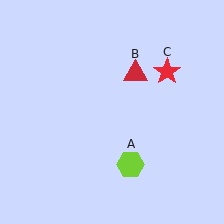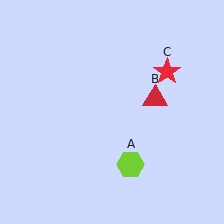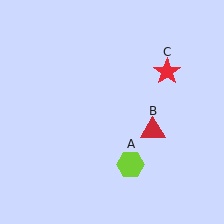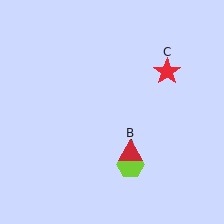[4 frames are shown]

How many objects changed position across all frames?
1 object changed position: red triangle (object B).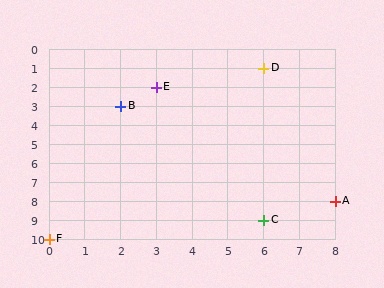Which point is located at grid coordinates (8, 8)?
Point A is at (8, 8).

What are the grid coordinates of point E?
Point E is at grid coordinates (3, 2).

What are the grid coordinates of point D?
Point D is at grid coordinates (6, 1).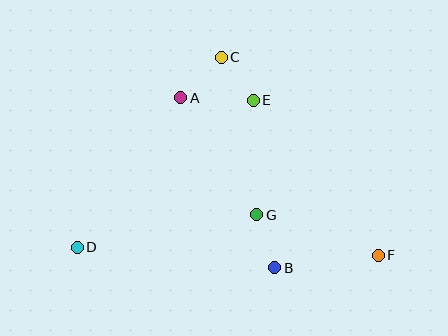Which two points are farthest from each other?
Points D and F are farthest from each other.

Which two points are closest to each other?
Points C and E are closest to each other.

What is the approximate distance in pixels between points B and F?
The distance between B and F is approximately 104 pixels.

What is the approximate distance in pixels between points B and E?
The distance between B and E is approximately 169 pixels.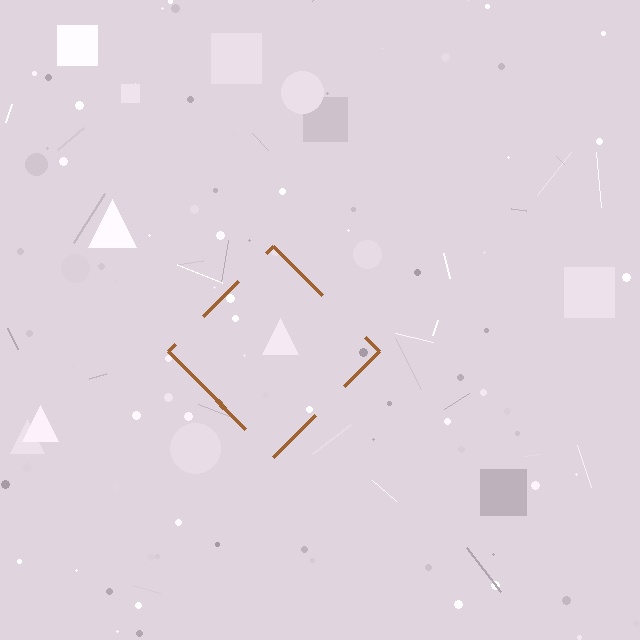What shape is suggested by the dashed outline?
The dashed outline suggests a diamond.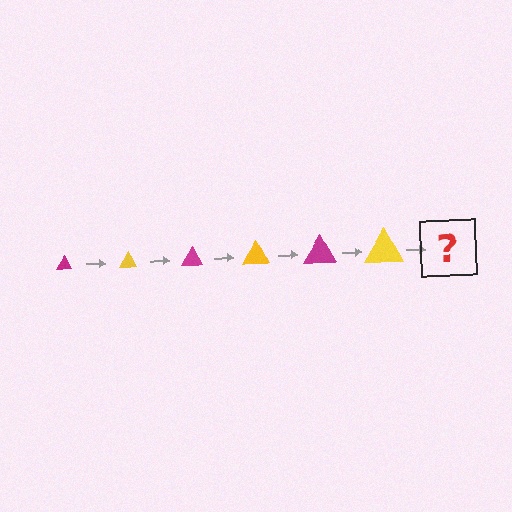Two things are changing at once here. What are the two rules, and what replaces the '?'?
The two rules are that the triangle grows larger each step and the color cycles through magenta and yellow. The '?' should be a magenta triangle, larger than the previous one.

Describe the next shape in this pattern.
It should be a magenta triangle, larger than the previous one.